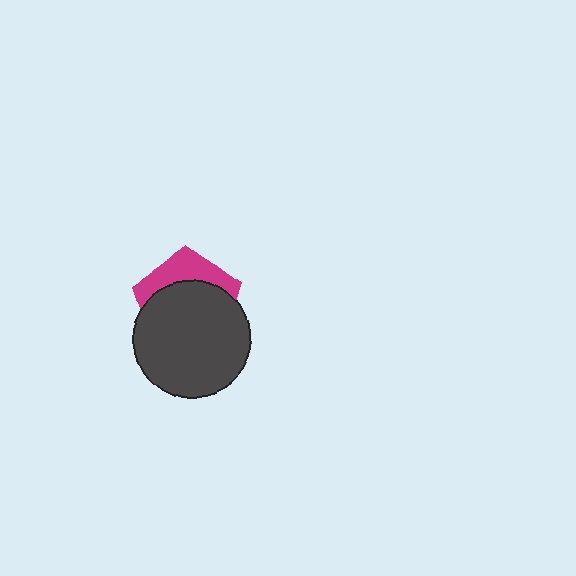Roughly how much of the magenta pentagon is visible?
A small part of it is visible (roughly 32%).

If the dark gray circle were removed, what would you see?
You would see the complete magenta pentagon.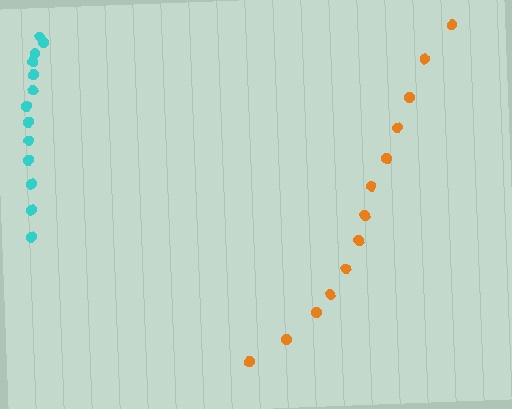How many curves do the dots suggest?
There are 2 distinct paths.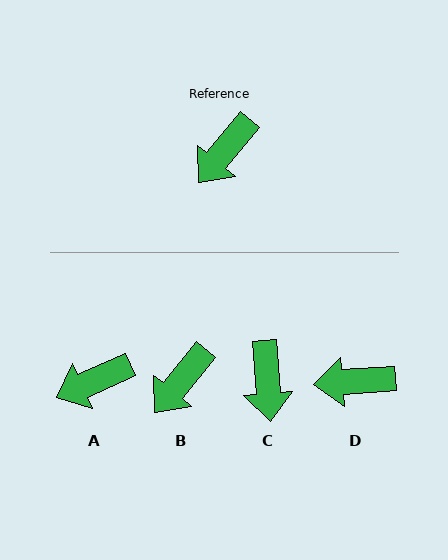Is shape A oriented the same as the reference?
No, it is off by about 27 degrees.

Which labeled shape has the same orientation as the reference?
B.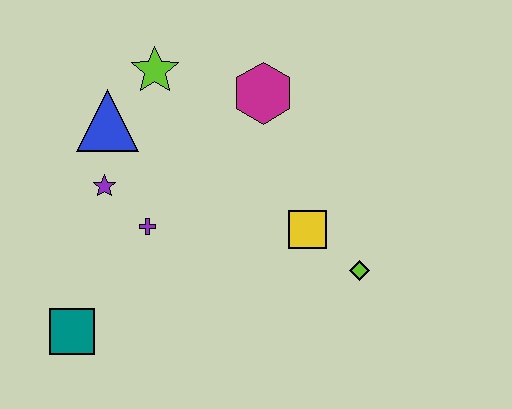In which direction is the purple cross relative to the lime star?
The purple cross is below the lime star.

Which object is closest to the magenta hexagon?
The lime star is closest to the magenta hexagon.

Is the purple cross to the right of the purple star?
Yes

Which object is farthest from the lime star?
The lime diamond is farthest from the lime star.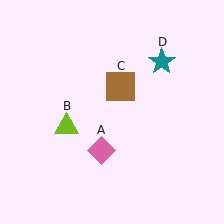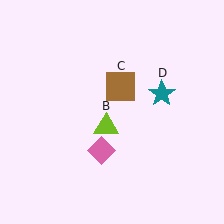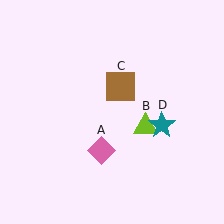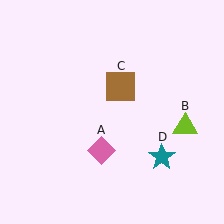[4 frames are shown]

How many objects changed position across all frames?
2 objects changed position: lime triangle (object B), teal star (object D).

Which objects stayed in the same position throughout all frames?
Pink diamond (object A) and brown square (object C) remained stationary.